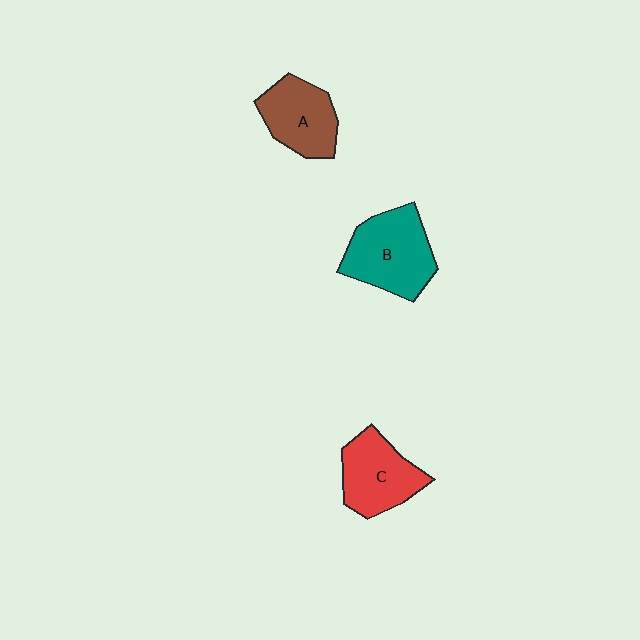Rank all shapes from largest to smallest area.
From largest to smallest: B (teal), C (red), A (brown).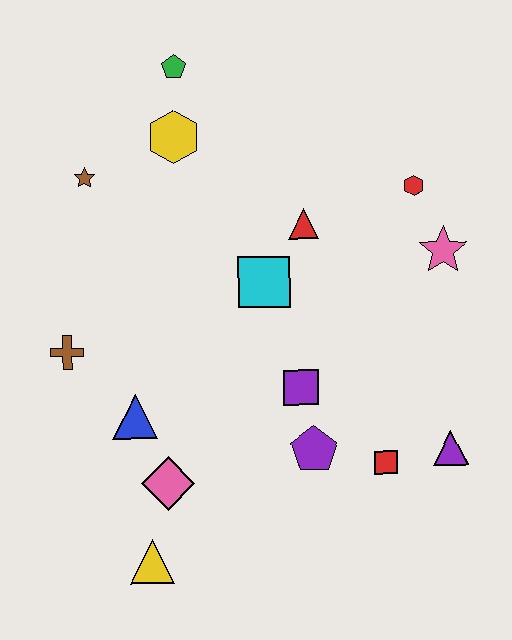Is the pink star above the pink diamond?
Yes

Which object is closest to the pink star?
The red hexagon is closest to the pink star.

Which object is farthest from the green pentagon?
The yellow triangle is farthest from the green pentagon.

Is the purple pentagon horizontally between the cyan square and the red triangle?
No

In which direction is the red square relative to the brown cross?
The red square is to the right of the brown cross.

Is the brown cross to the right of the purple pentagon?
No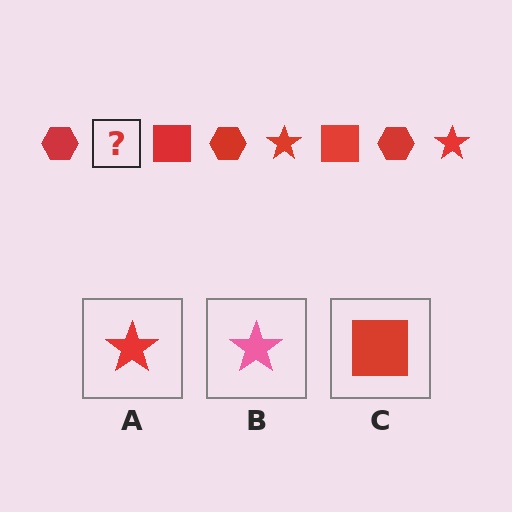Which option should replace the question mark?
Option A.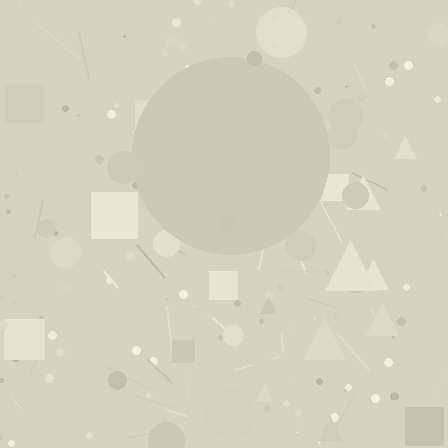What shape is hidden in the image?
A circle is hidden in the image.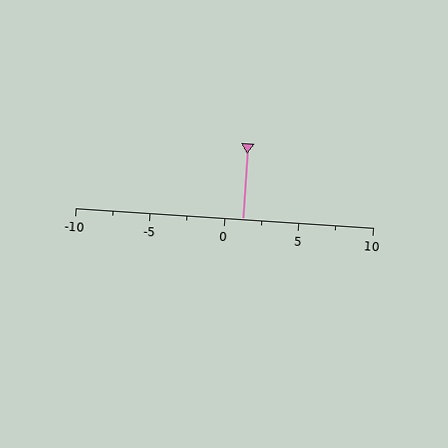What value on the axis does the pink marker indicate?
The marker indicates approximately 1.2.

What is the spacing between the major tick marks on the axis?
The major ticks are spaced 5 apart.